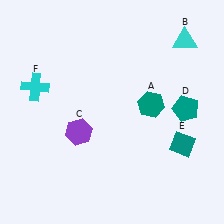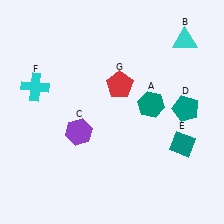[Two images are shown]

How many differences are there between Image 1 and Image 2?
There is 1 difference between the two images.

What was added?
A red pentagon (G) was added in Image 2.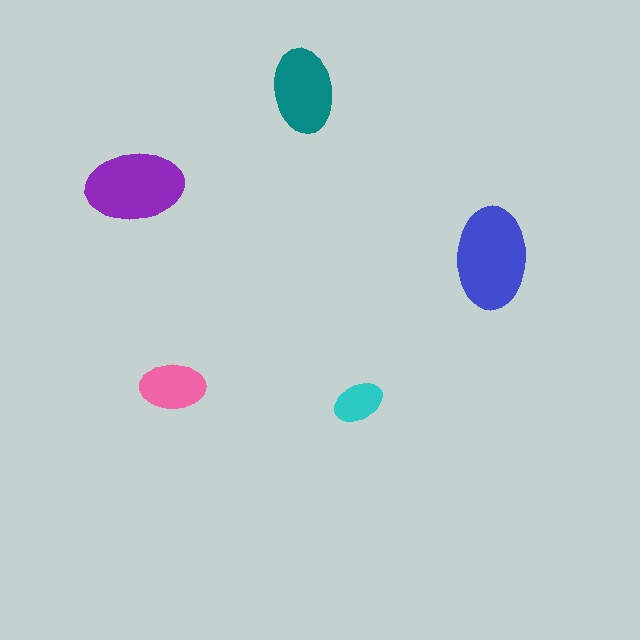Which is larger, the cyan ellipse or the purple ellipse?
The purple one.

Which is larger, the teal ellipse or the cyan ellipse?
The teal one.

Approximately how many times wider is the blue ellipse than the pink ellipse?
About 1.5 times wider.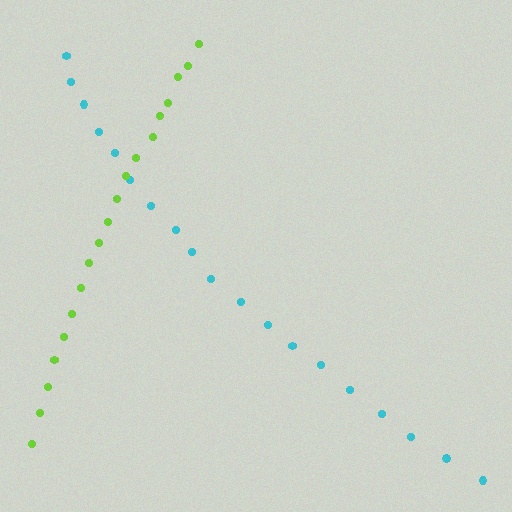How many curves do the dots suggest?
There are 2 distinct paths.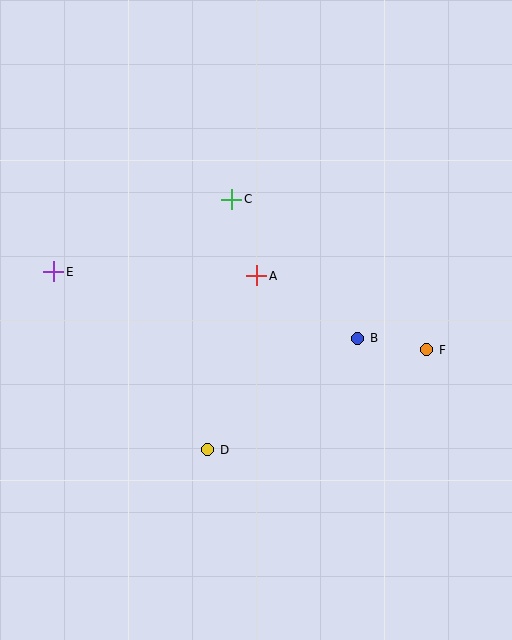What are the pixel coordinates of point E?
Point E is at (54, 272).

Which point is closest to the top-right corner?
Point C is closest to the top-right corner.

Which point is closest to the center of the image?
Point A at (257, 276) is closest to the center.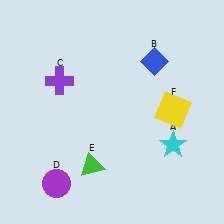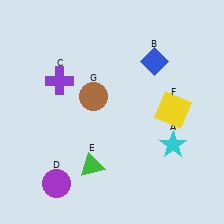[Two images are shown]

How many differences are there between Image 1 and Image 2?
There is 1 difference between the two images.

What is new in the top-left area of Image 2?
A brown circle (G) was added in the top-left area of Image 2.